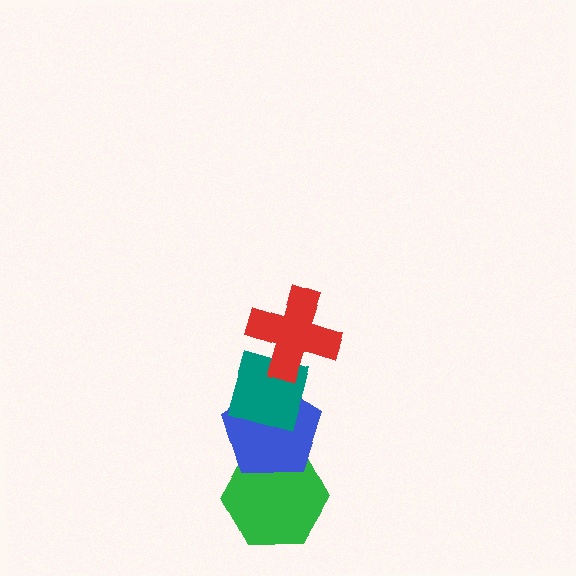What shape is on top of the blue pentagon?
The teal diamond is on top of the blue pentagon.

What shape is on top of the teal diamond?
The red cross is on top of the teal diamond.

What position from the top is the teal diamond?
The teal diamond is 2nd from the top.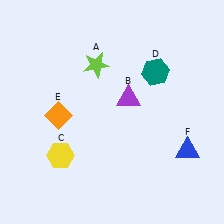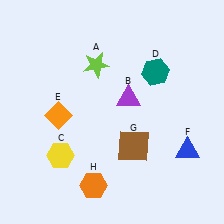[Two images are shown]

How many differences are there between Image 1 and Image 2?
There are 2 differences between the two images.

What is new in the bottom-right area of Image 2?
A brown square (G) was added in the bottom-right area of Image 2.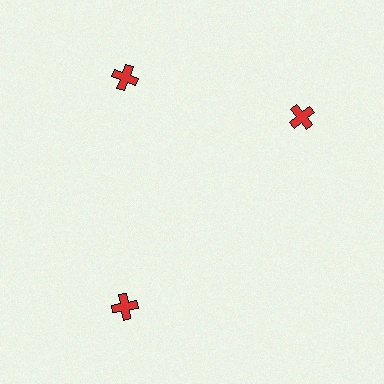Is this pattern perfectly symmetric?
No. The 3 red crosses are arranged in a ring, but one element near the 3 o'clock position is rotated out of alignment along the ring, breaking the 3-fold rotational symmetry.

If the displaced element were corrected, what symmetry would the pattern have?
It would have 3-fold rotational symmetry — the pattern would map onto itself every 120 degrees.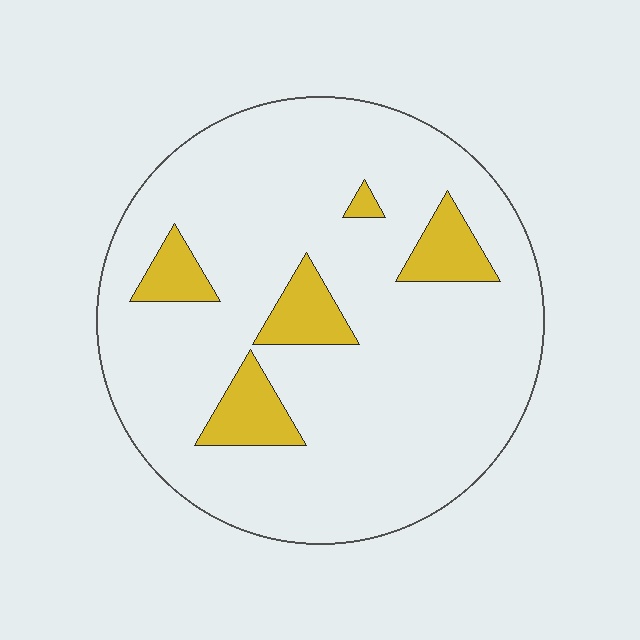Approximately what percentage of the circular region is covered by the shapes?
Approximately 15%.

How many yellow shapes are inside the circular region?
5.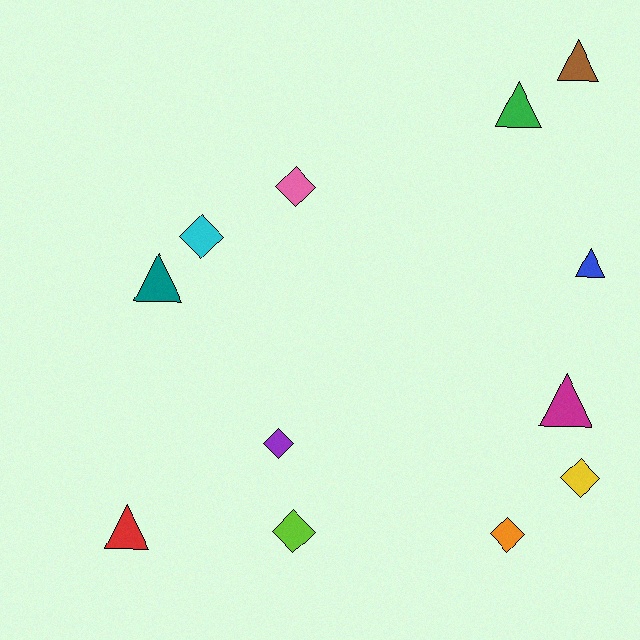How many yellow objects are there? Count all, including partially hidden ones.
There is 1 yellow object.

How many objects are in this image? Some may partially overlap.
There are 12 objects.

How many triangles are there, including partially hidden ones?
There are 6 triangles.